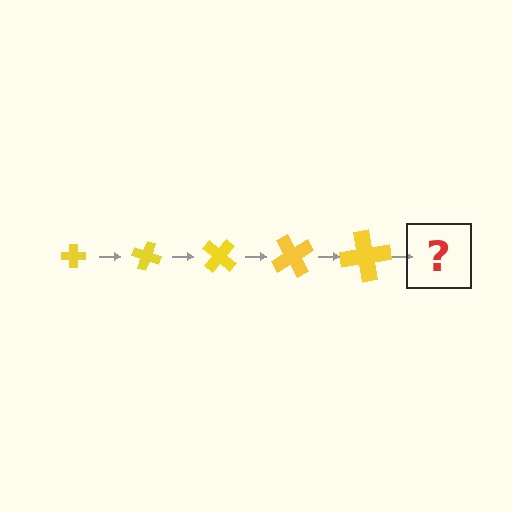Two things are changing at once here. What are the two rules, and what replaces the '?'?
The two rules are that the cross grows larger each step and it rotates 20 degrees each step. The '?' should be a cross, larger than the previous one and rotated 100 degrees from the start.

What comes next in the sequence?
The next element should be a cross, larger than the previous one and rotated 100 degrees from the start.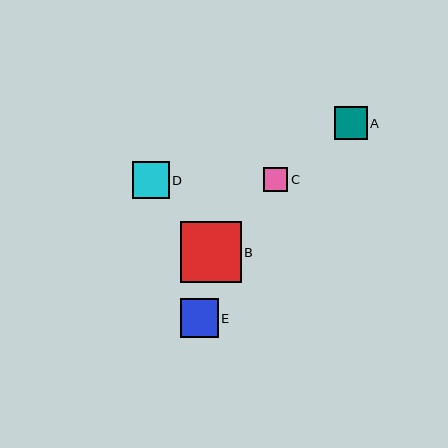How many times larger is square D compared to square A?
Square D is approximately 1.1 times the size of square A.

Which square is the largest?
Square B is the largest with a size of approximately 61 pixels.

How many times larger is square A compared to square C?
Square A is approximately 1.4 times the size of square C.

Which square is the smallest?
Square C is the smallest with a size of approximately 24 pixels.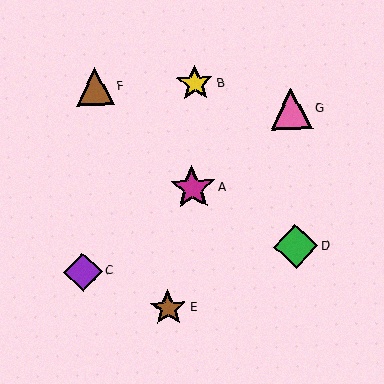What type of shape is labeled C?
Shape C is a purple diamond.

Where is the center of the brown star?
The center of the brown star is at (168, 308).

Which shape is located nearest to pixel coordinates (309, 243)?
The green diamond (labeled D) at (296, 247) is nearest to that location.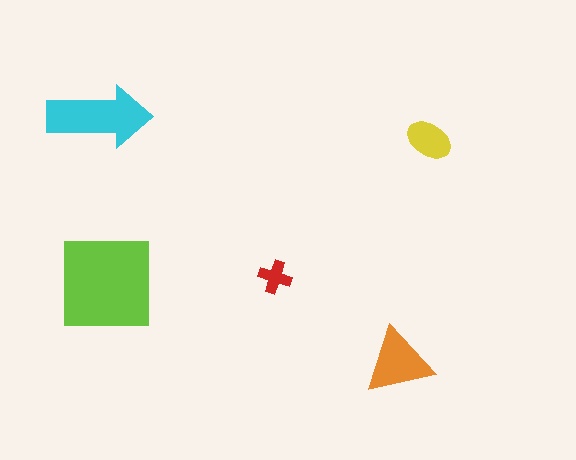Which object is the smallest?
The red cross.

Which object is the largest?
The lime square.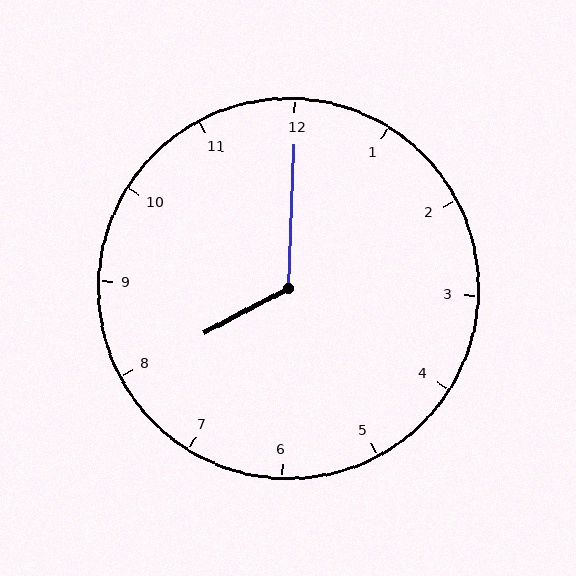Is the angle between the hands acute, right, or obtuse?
It is obtuse.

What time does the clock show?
8:00.